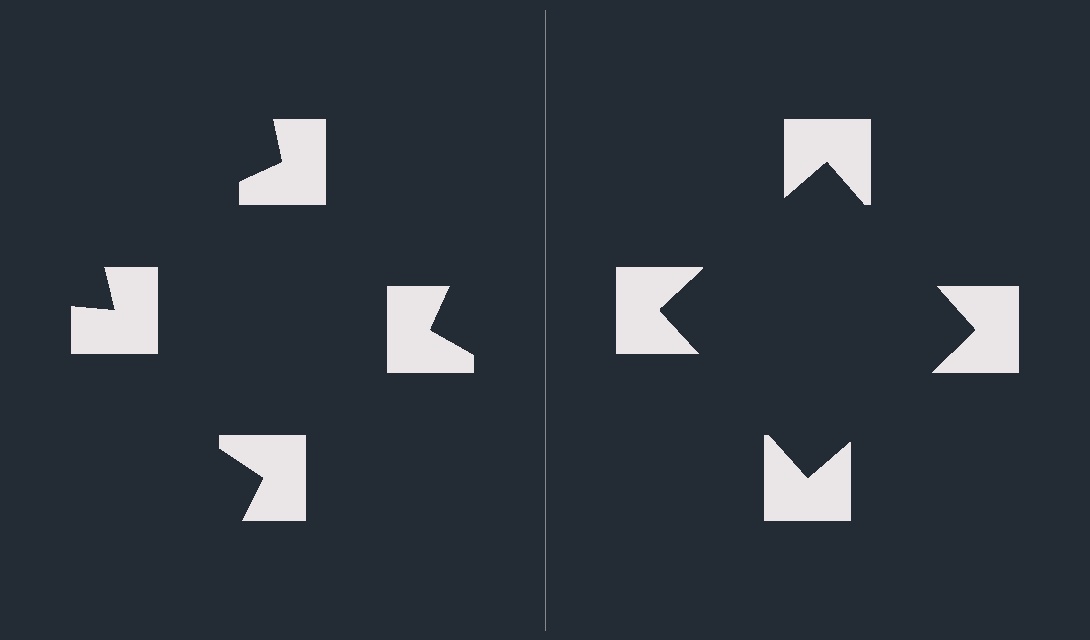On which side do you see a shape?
An illusory square appears on the right side. On the left side the wedge cuts are rotated, so no coherent shape forms.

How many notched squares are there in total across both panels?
8 — 4 on each side.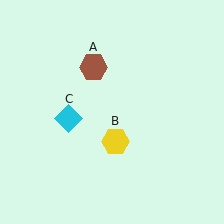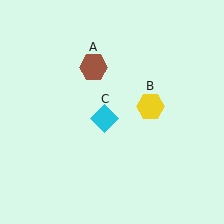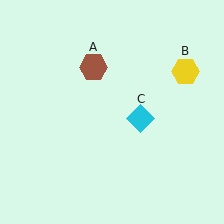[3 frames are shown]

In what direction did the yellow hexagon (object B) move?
The yellow hexagon (object B) moved up and to the right.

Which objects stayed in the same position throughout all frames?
Brown hexagon (object A) remained stationary.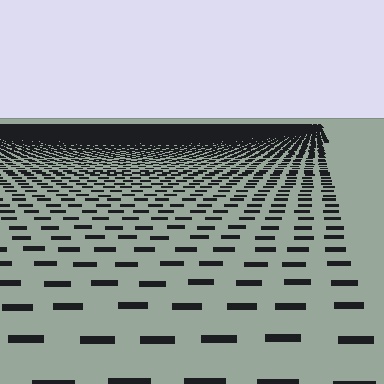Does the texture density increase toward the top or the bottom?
Density increases toward the top.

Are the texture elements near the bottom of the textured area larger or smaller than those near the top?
Larger. Near the bottom, elements are closer to the viewer and appear at a bigger on-screen size.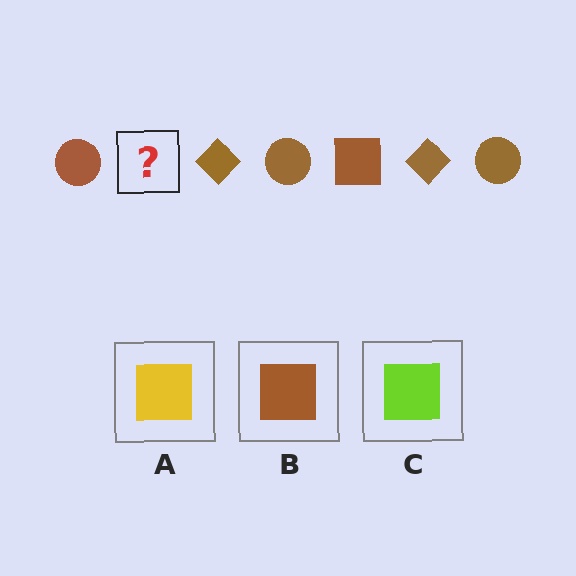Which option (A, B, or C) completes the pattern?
B.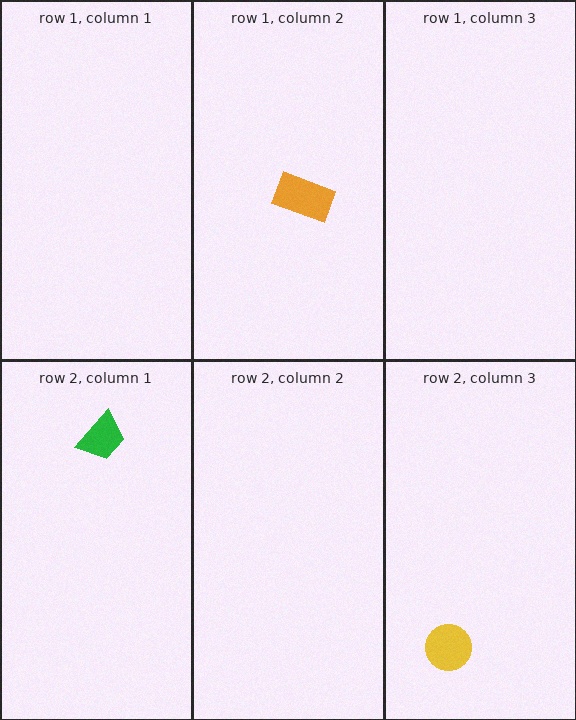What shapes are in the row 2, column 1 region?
The green trapezoid.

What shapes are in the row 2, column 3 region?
The yellow circle.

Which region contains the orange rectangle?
The row 1, column 2 region.